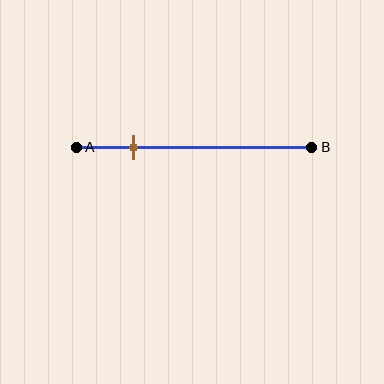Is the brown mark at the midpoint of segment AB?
No, the mark is at about 25% from A, not at the 50% midpoint.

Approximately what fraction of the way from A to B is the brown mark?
The brown mark is approximately 25% of the way from A to B.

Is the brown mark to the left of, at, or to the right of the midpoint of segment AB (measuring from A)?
The brown mark is to the left of the midpoint of segment AB.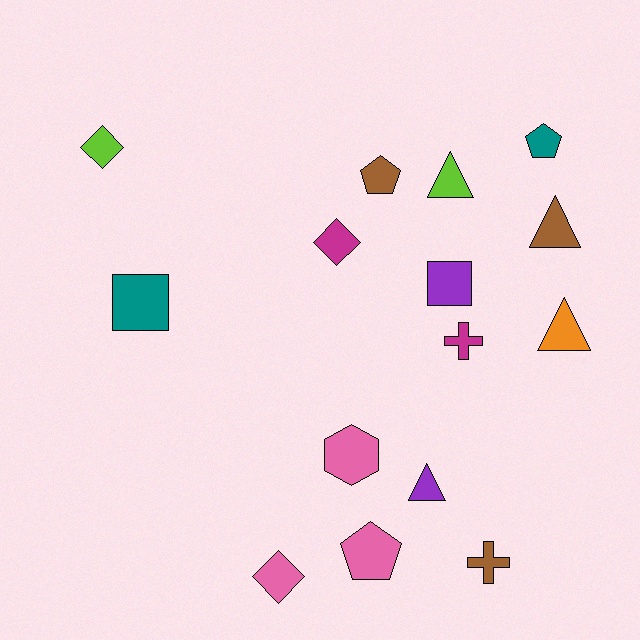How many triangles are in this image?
There are 4 triangles.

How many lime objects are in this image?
There are 2 lime objects.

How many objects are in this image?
There are 15 objects.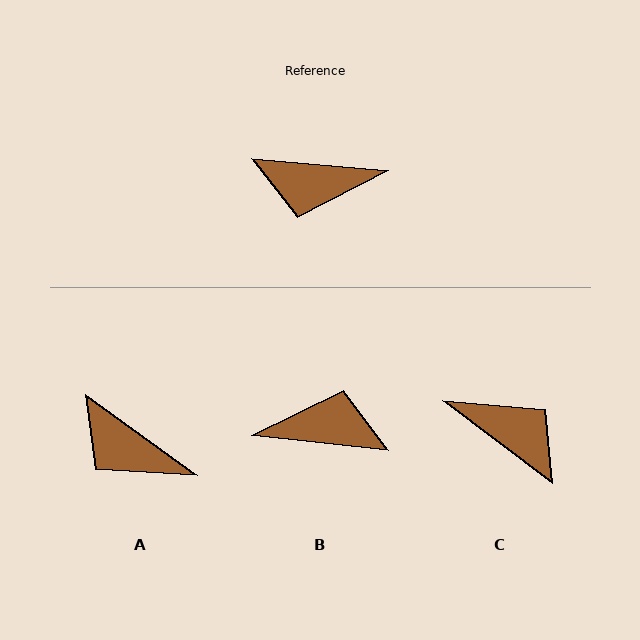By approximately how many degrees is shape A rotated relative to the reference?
Approximately 31 degrees clockwise.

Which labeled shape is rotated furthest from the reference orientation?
B, about 179 degrees away.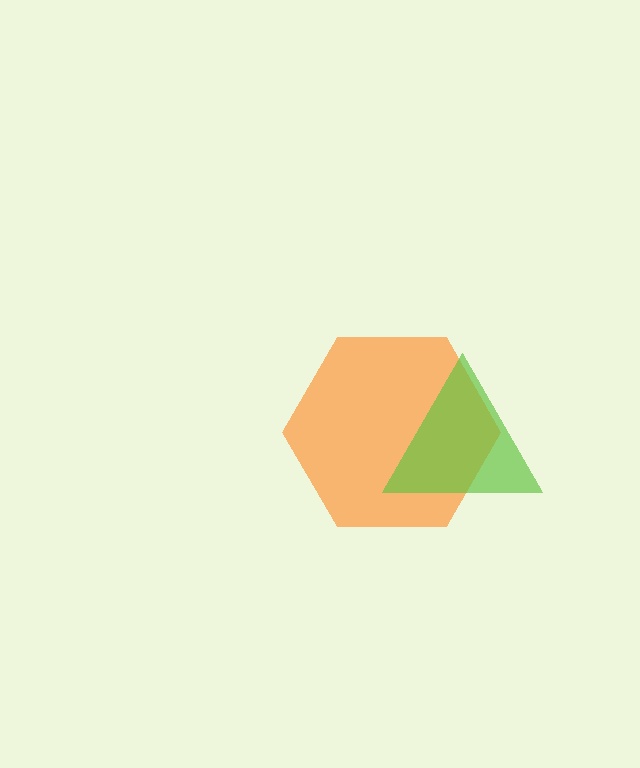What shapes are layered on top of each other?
The layered shapes are: an orange hexagon, a lime triangle.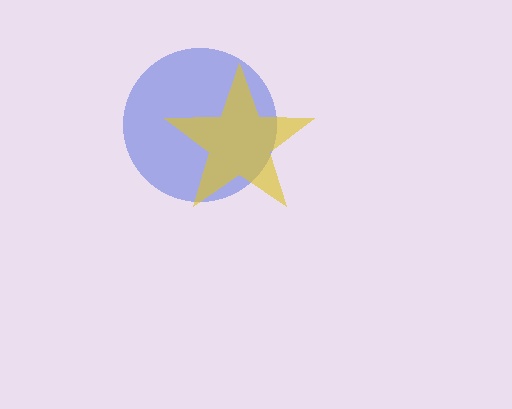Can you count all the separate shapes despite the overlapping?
Yes, there are 2 separate shapes.